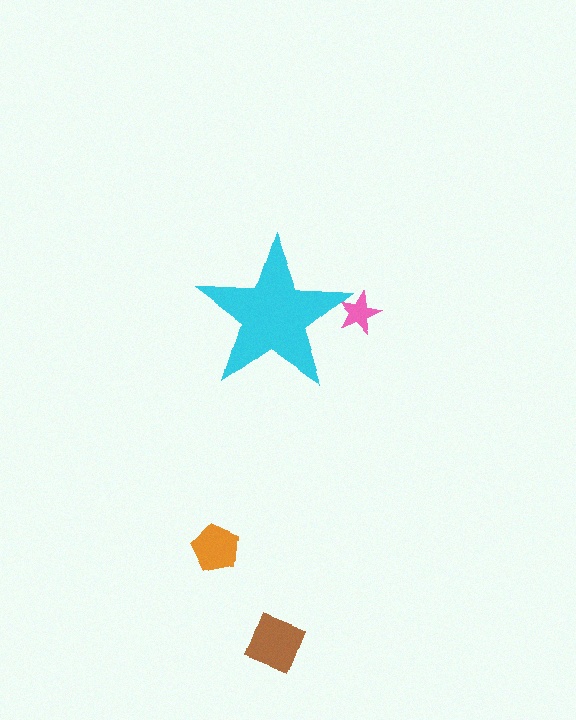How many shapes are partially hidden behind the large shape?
1 shape is partially hidden.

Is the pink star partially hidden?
Yes, the pink star is partially hidden behind the cyan star.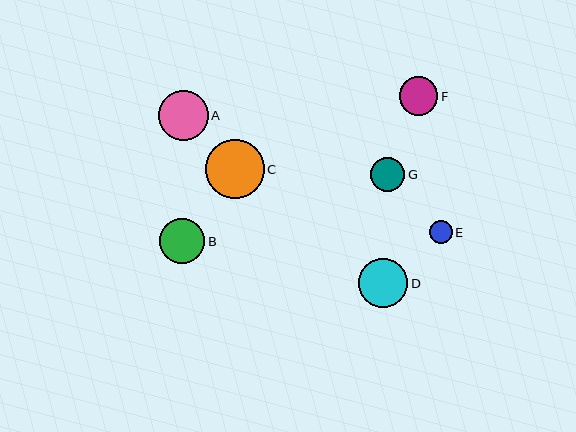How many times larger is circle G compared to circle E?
Circle G is approximately 1.5 times the size of circle E.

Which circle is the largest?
Circle C is the largest with a size of approximately 59 pixels.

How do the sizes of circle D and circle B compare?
Circle D and circle B are approximately the same size.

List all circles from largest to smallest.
From largest to smallest: C, A, D, B, F, G, E.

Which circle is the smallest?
Circle E is the smallest with a size of approximately 23 pixels.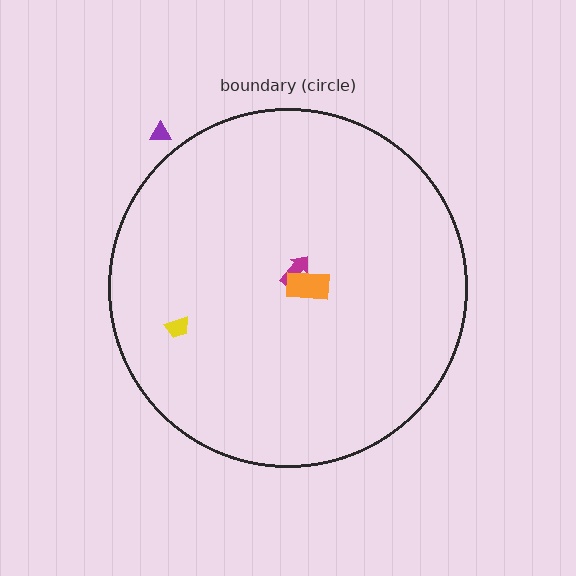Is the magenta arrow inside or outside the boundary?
Inside.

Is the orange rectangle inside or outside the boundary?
Inside.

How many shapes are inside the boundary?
3 inside, 1 outside.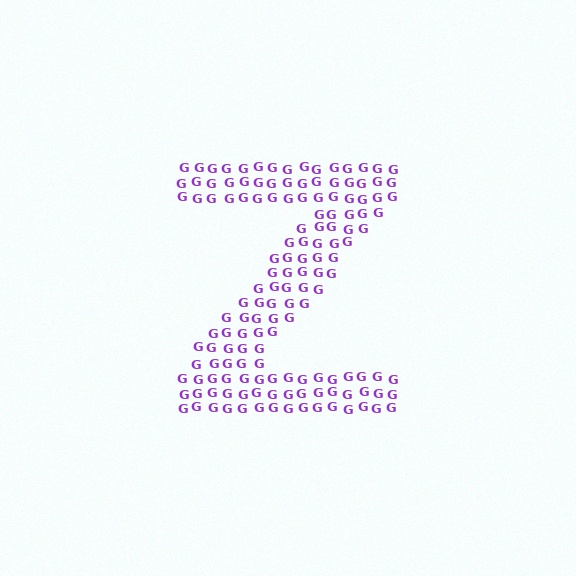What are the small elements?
The small elements are letter G's.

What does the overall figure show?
The overall figure shows the letter Z.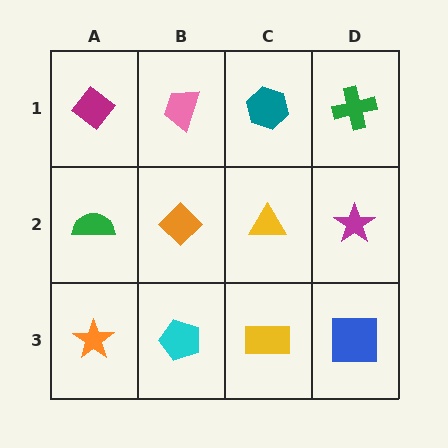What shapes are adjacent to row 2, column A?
A magenta diamond (row 1, column A), an orange star (row 3, column A), an orange diamond (row 2, column B).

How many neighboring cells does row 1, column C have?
3.